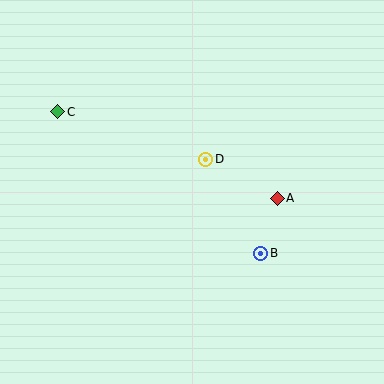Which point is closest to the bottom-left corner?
Point C is closest to the bottom-left corner.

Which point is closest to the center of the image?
Point D at (206, 159) is closest to the center.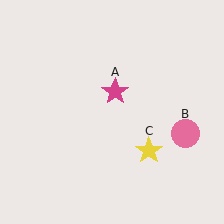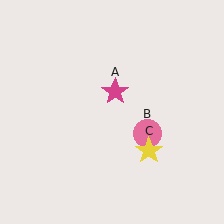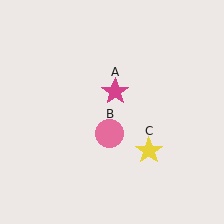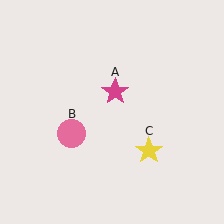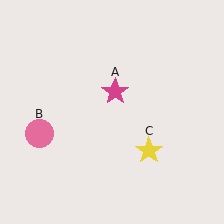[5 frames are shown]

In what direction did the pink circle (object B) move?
The pink circle (object B) moved left.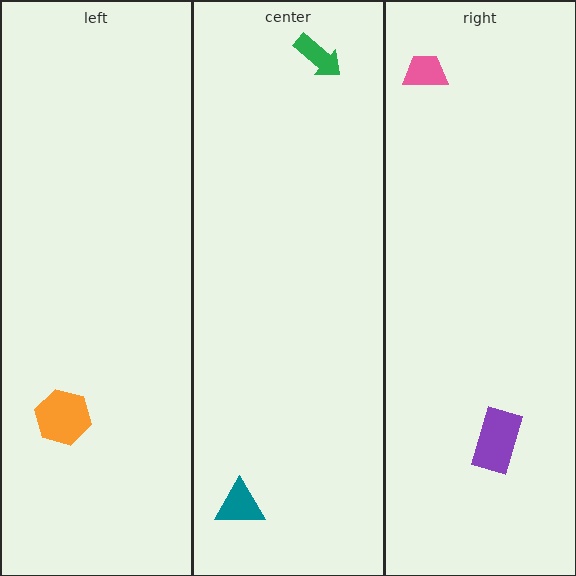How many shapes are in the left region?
1.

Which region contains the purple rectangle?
The right region.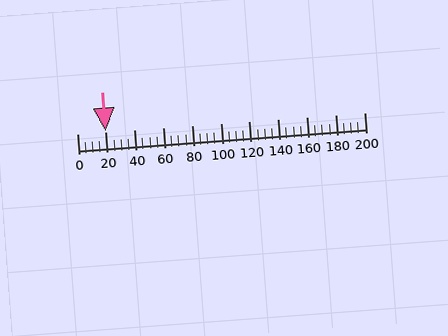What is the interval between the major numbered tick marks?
The major tick marks are spaced 20 units apart.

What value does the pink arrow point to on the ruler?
The pink arrow points to approximately 20.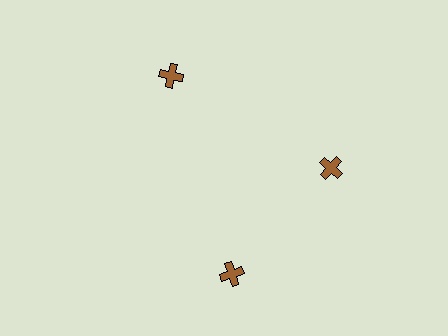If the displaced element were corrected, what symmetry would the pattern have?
It would have 3-fold rotational symmetry — the pattern would map onto itself every 120 degrees.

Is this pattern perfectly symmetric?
No. The 3 brown crosses are arranged in a ring, but one element near the 7 o'clock position is rotated out of alignment along the ring, breaking the 3-fold rotational symmetry.